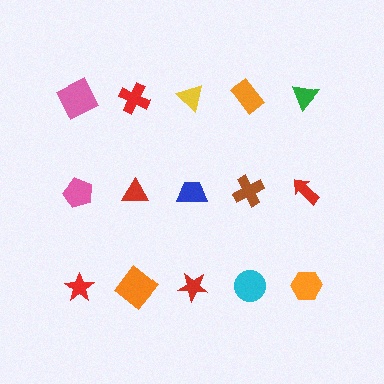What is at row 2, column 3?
A blue trapezoid.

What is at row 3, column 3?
A red star.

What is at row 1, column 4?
An orange rectangle.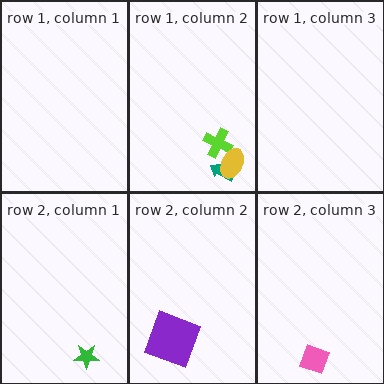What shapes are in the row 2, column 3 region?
The pink diamond.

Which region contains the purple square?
The row 2, column 2 region.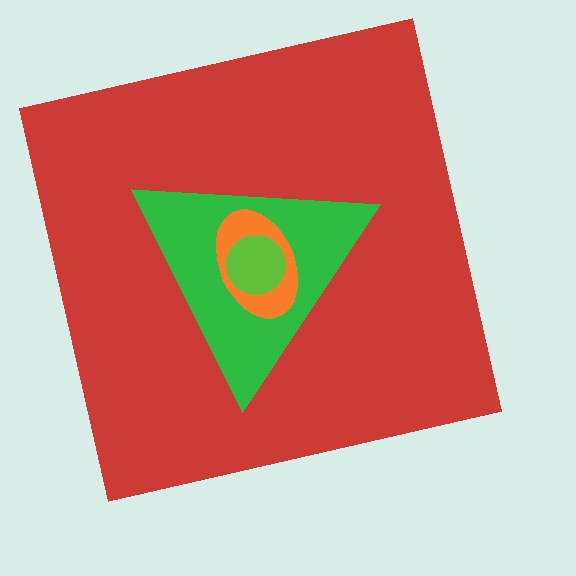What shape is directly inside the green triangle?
The orange ellipse.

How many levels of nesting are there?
4.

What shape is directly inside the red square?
The green triangle.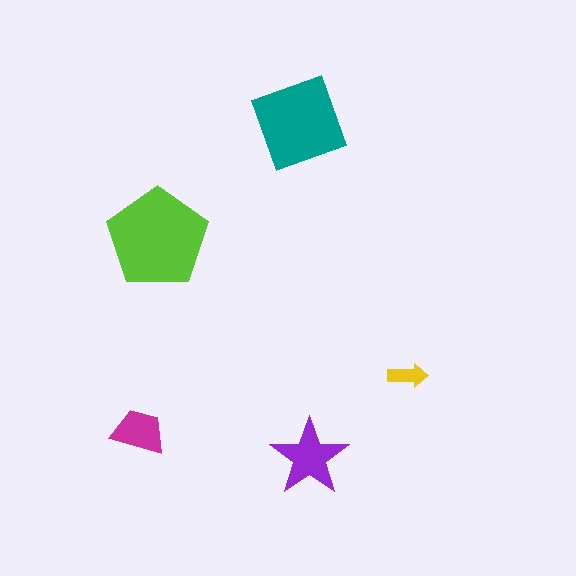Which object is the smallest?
The yellow arrow.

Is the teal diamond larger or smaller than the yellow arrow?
Larger.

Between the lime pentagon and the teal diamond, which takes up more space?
The lime pentagon.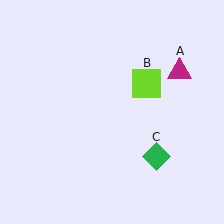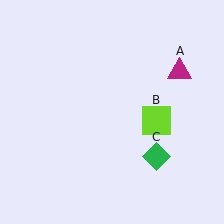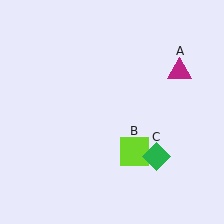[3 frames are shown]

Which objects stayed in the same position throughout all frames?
Magenta triangle (object A) and green diamond (object C) remained stationary.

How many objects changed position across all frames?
1 object changed position: lime square (object B).